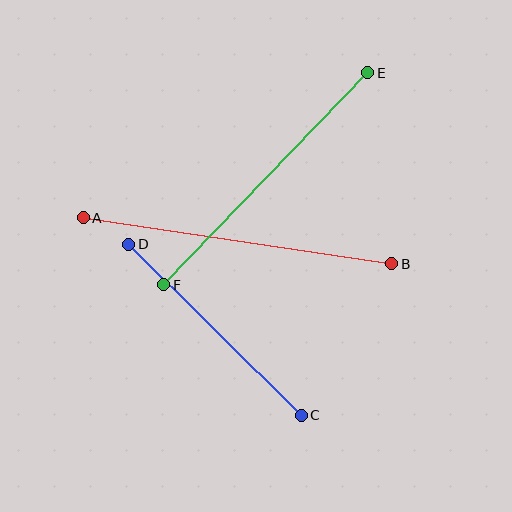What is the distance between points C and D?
The distance is approximately 243 pixels.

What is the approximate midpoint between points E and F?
The midpoint is at approximately (266, 179) pixels.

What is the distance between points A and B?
The distance is approximately 312 pixels.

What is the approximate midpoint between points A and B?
The midpoint is at approximately (238, 241) pixels.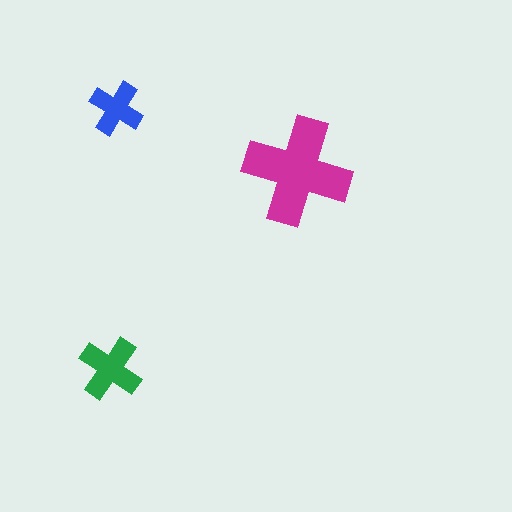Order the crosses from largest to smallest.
the magenta one, the green one, the blue one.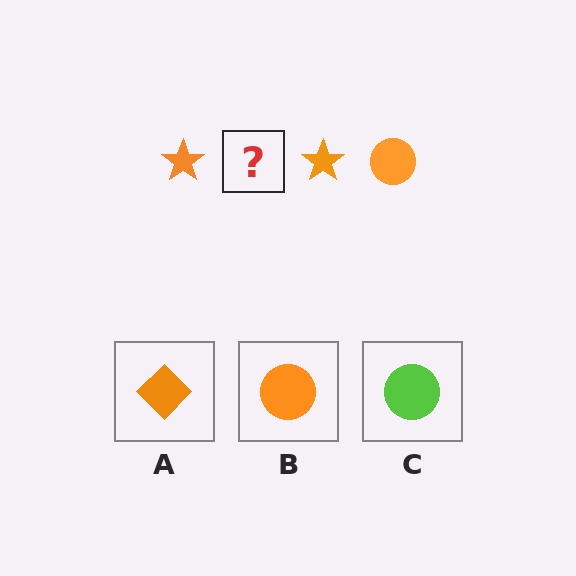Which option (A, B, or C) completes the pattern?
B.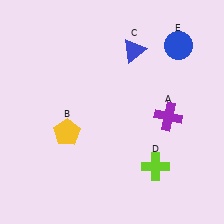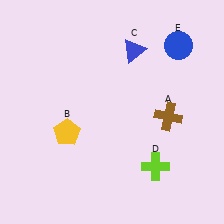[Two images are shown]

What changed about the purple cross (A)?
In Image 1, A is purple. In Image 2, it changed to brown.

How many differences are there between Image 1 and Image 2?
There is 1 difference between the two images.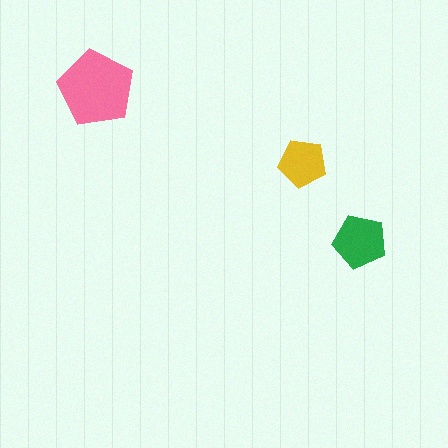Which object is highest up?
The pink pentagon is topmost.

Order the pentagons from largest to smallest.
the pink one, the green one, the yellow one.